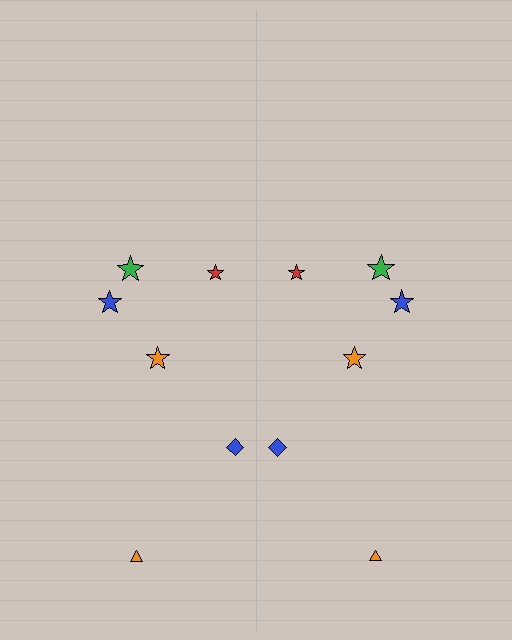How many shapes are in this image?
There are 12 shapes in this image.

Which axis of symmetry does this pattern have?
The pattern has a vertical axis of symmetry running through the center of the image.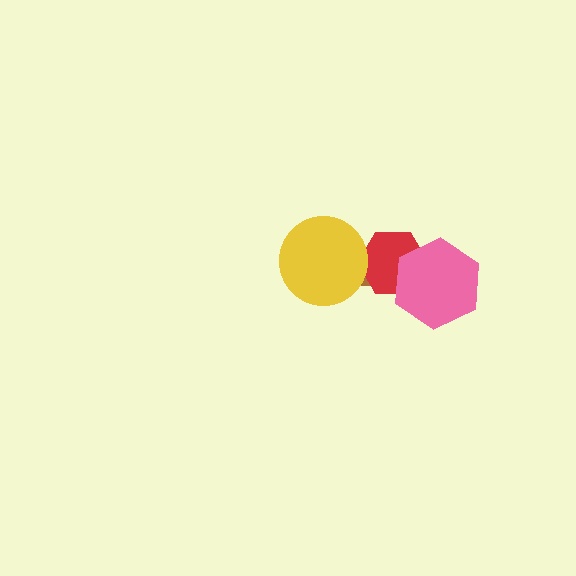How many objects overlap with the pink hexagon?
1 object overlaps with the pink hexagon.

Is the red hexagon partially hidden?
Yes, it is partially covered by another shape.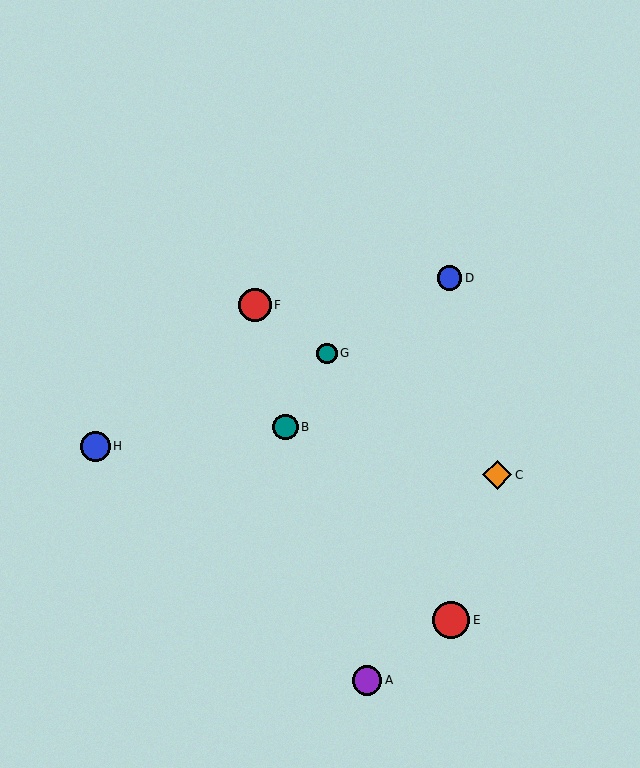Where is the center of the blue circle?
The center of the blue circle is at (95, 446).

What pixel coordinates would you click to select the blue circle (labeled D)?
Click at (449, 278) to select the blue circle D.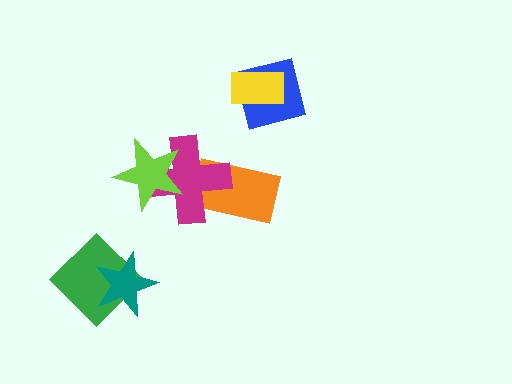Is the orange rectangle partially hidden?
Yes, it is partially covered by another shape.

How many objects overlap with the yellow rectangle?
1 object overlaps with the yellow rectangle.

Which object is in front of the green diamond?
The teal star is in front of the green diamond.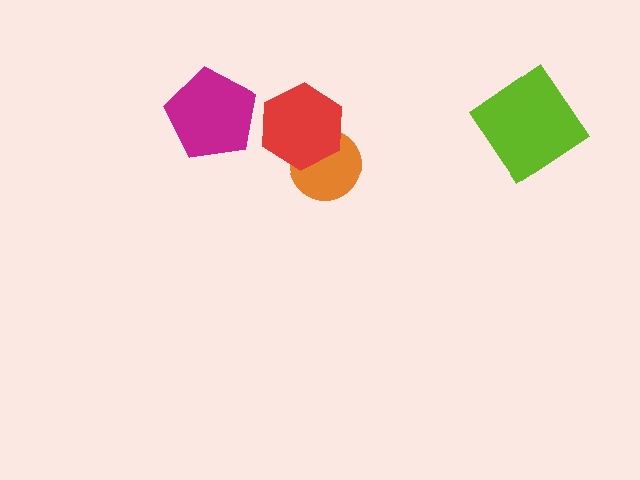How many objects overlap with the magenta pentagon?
0 objects overlap with the magenta pentagon.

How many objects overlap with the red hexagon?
1 object overlaps with the red hexagon.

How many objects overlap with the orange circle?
1 object overlaps with the orange circle.